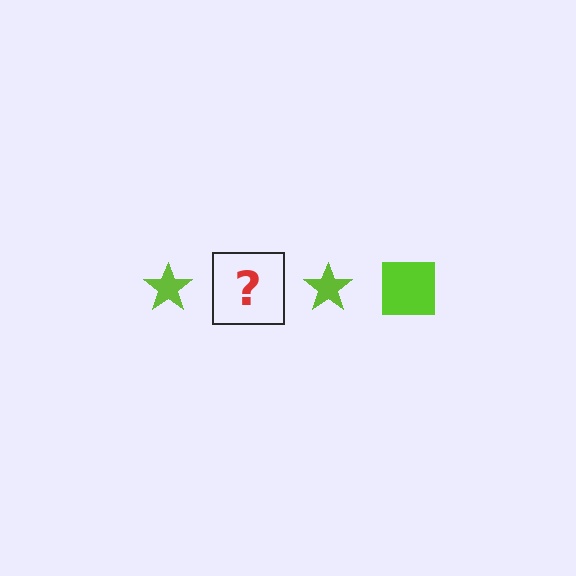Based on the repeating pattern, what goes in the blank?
The blank should be a lime square.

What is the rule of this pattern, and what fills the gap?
The rule is that the pattern cycles through star, square shapes in lime. The gap should be filled with a lime square.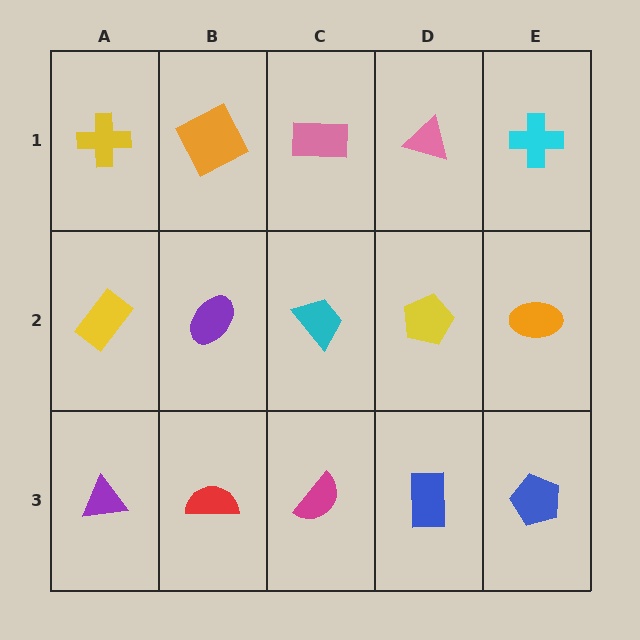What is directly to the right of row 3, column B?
A magenta semicircle.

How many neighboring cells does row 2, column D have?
4.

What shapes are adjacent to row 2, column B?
An orange square (row 1, column B), a red semicircle (row 3, column B), a yellow rectangle (row 2, column A), a cyan trapezoid (row 2, column C).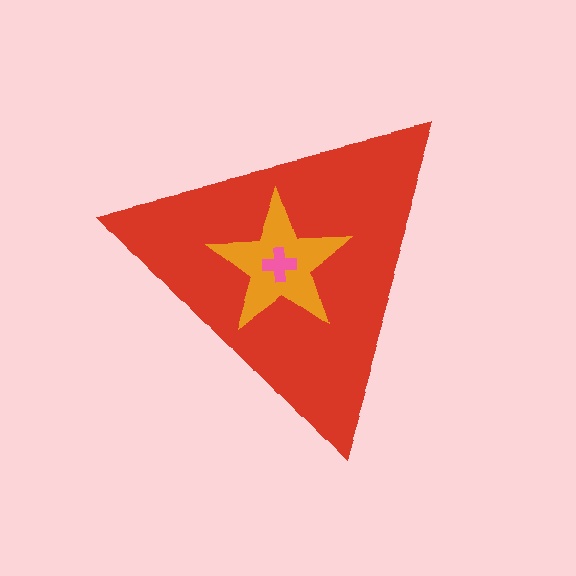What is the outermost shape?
The red triangle.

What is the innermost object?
The pink cross.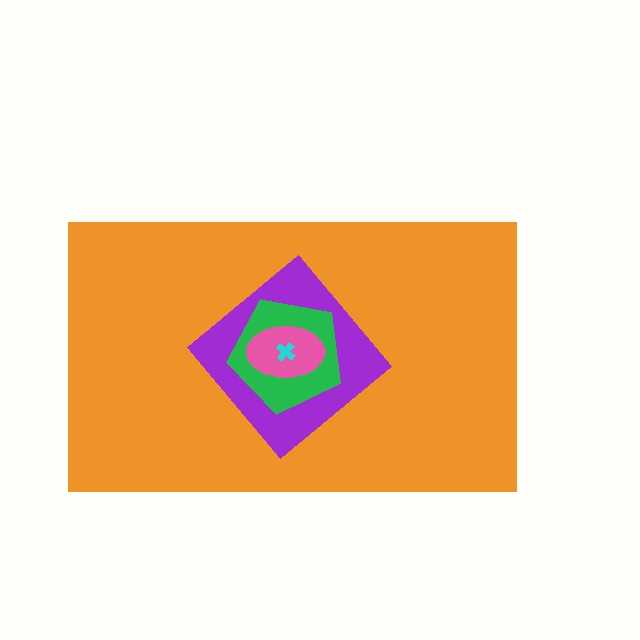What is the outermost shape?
The orange rectangle.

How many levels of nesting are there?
5.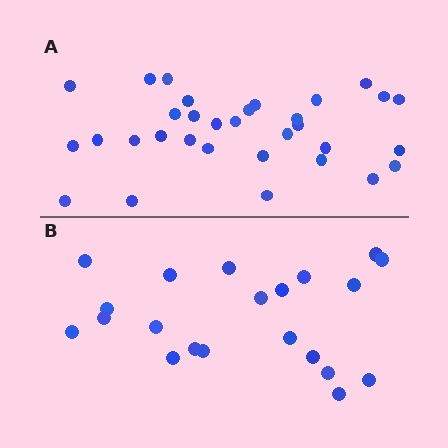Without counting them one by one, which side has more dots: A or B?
Region A (the top region) has more dots.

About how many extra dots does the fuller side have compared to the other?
Region A has roughly 12 or so more dots than region B.